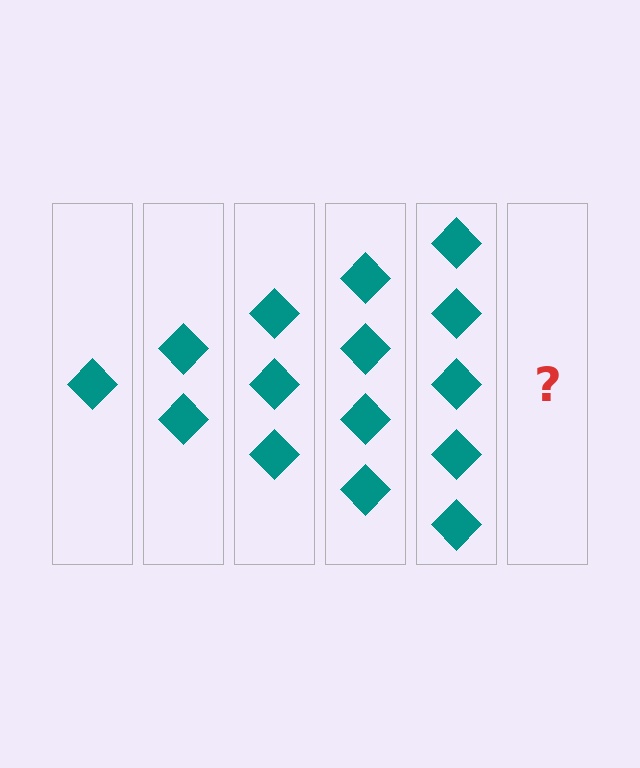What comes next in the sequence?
The next element should be 6 diamonds.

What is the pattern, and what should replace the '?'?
The pattern is that each step adds one more diamond. The '?' should be 6 diamonds.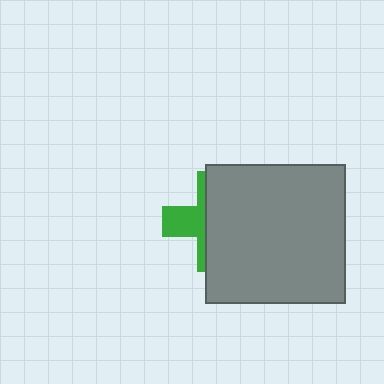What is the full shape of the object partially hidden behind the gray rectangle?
The partially hidden object is a green cross.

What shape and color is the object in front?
The object in front is a gray rectangle.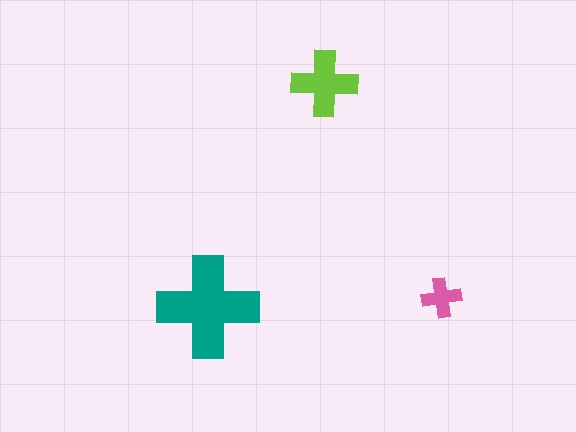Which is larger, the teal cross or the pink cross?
The teal one.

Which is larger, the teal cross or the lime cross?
The teal one.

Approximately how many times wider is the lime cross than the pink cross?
About 1.5 times wider.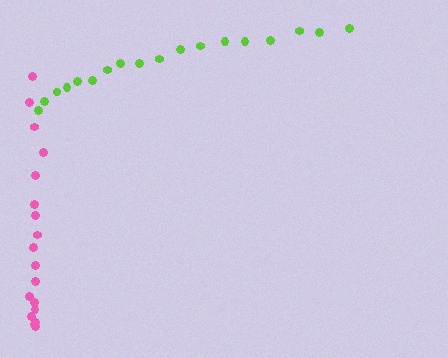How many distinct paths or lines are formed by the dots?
There are 2 distinct paths.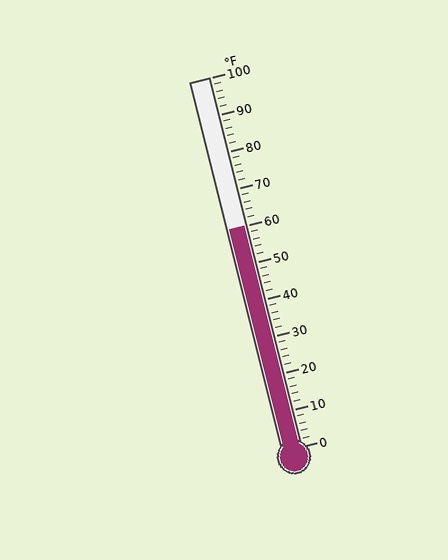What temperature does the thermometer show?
The thermometer shows approximately 60°F.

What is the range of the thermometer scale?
The thermometer scale ranges from 0°F to 100°F.